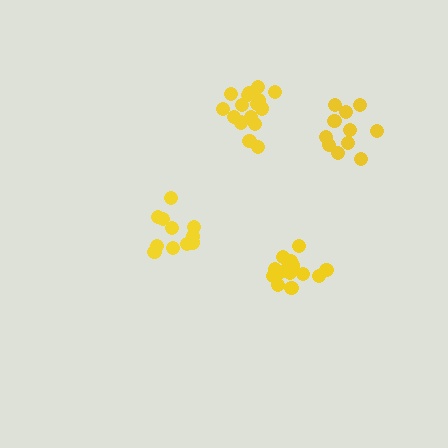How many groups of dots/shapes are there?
There are 4 groups.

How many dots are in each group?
Group 1: 15 dots, Group 2: 11 dots, Group 3: 16 dots, Group 4: 11 dots (53 total).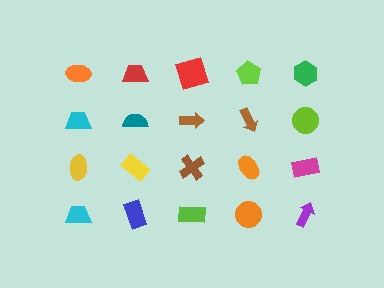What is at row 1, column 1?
An orange ellipse.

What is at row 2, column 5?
A lime circle.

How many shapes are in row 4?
5 shapes.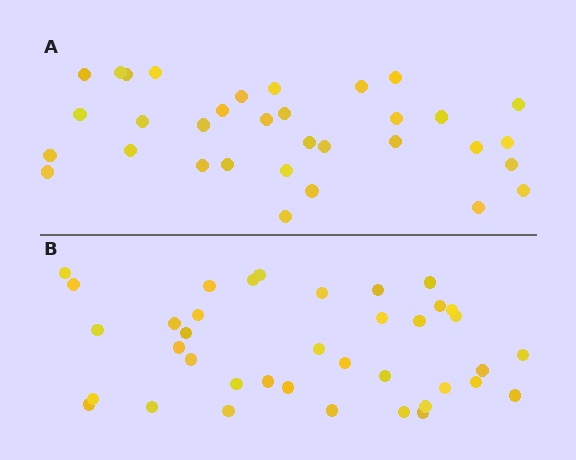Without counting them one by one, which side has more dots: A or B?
Region B (the bottom region) has more dots.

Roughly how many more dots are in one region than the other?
Region B has about 5 more dots than region A.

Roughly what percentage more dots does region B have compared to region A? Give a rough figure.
About 15% more.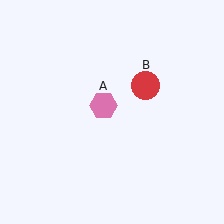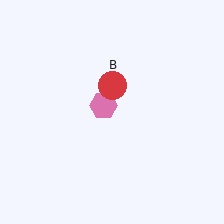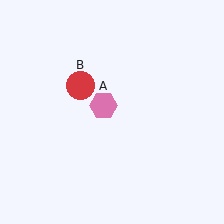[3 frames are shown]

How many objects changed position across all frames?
1 object changed position: red circle (object B).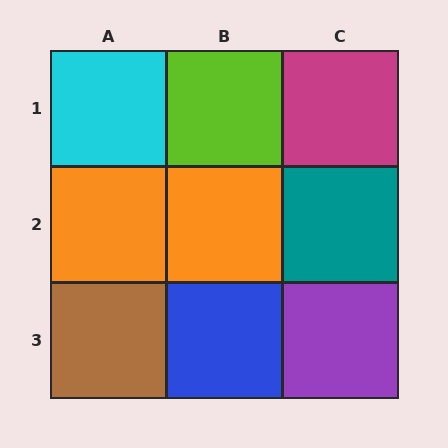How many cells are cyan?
1 cell is cyan.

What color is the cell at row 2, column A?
Orange.